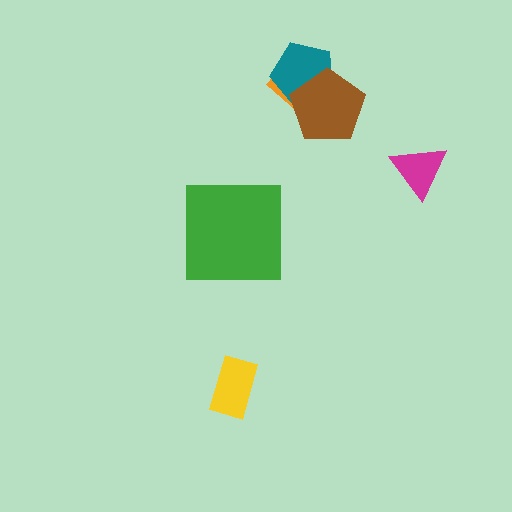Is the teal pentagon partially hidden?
Yes, it is partially covered by another shape.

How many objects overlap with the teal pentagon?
2 objects overlap with the teal pentagon.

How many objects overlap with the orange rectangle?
2 objects overlap with the orange rectangle.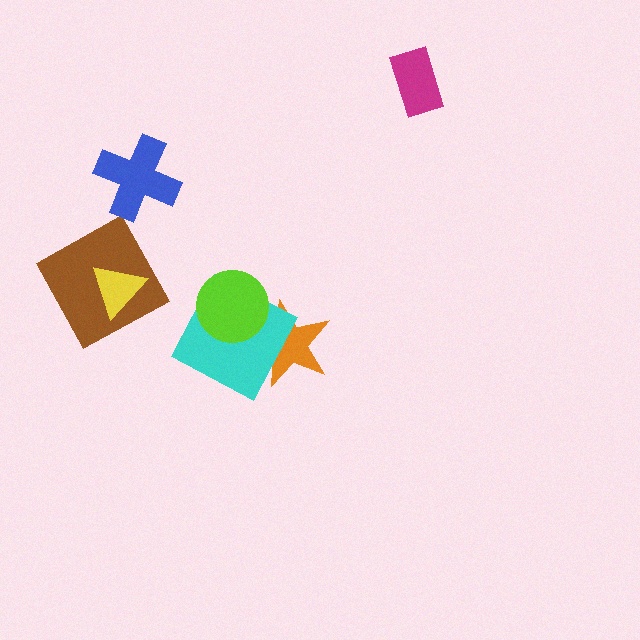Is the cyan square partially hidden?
Yes, it is partially covered by another shape.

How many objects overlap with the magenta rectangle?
0 objects overlap with the magenta rectangle.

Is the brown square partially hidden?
Yes, it is partially covered by another shape.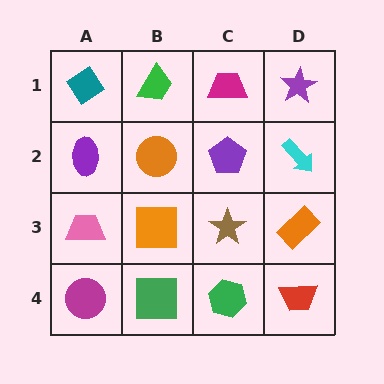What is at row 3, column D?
An orange rectangle.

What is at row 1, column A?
A teal diamond.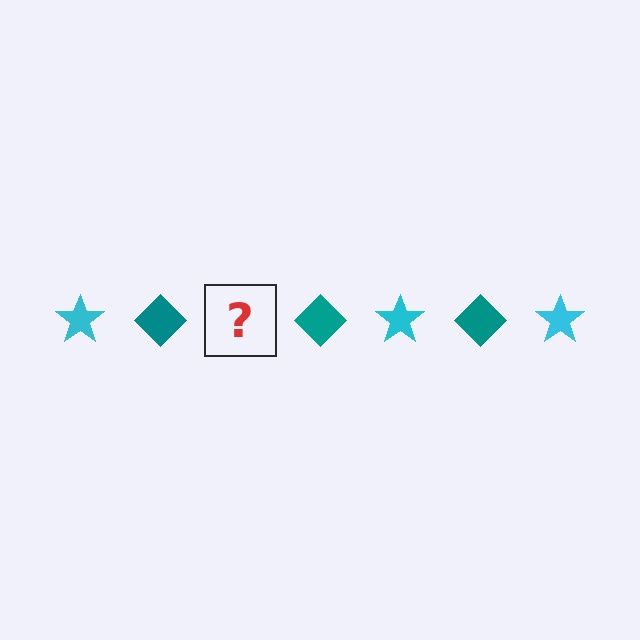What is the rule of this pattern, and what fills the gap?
The rule is that the pattern alternates between cyan star and teal diamond. The gap should be filled with a cyan star.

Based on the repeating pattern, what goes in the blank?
The blank should be a cyan star.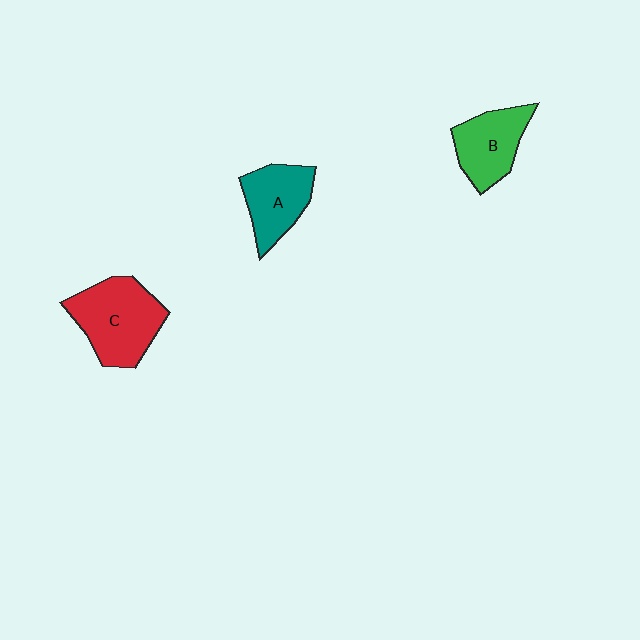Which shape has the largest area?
Shape C (red).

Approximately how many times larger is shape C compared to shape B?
Approximately 1.4 times.